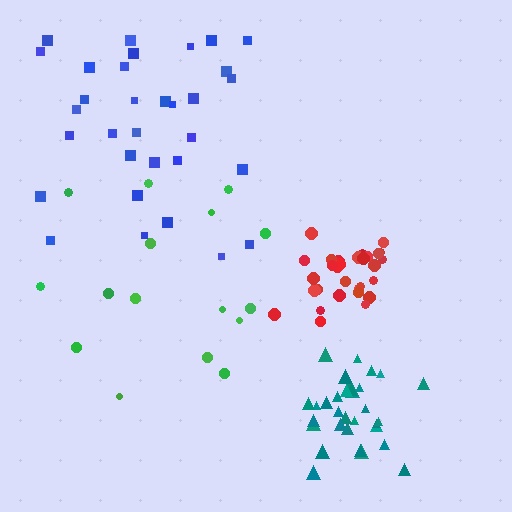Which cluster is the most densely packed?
Red.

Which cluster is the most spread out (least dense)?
Green.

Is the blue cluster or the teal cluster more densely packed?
Teal.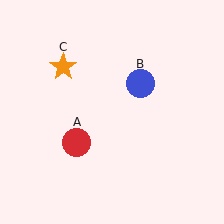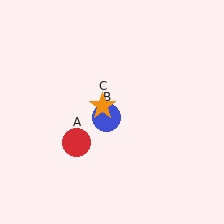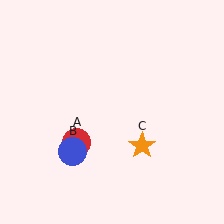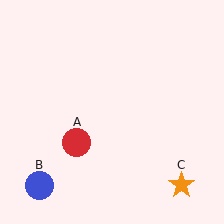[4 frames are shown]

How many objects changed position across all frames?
2 objects changed position: blue circle (object B), orange star (object C).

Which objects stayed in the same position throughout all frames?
Red circle (object A) remained stationary.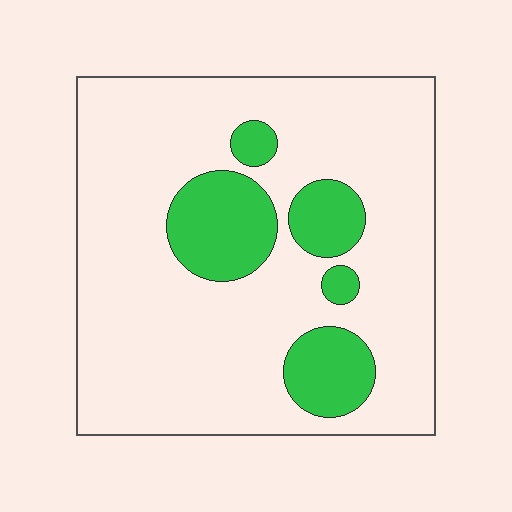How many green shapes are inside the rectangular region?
5.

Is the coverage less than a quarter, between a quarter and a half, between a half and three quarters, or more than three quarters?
Less than a quarter.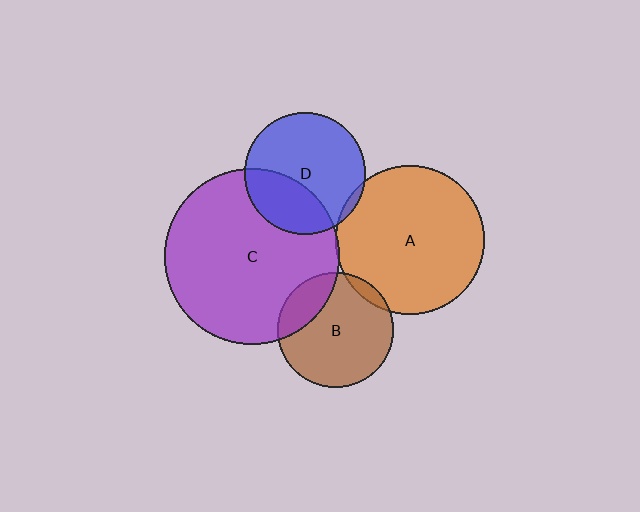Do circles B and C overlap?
Yes.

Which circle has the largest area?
Circle C (purple).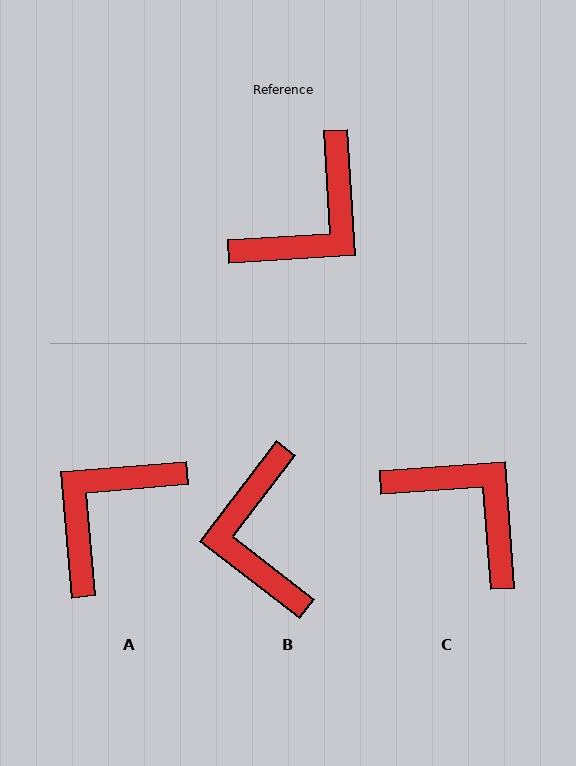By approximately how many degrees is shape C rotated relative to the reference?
Approximately 90 degrees counter-clockwise.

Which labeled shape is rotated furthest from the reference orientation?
A, about 179 degrees away.